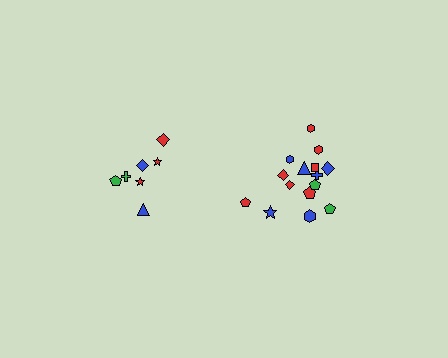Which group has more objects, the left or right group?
The right group.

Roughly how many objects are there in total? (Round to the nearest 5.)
Roughly 20 objects in total.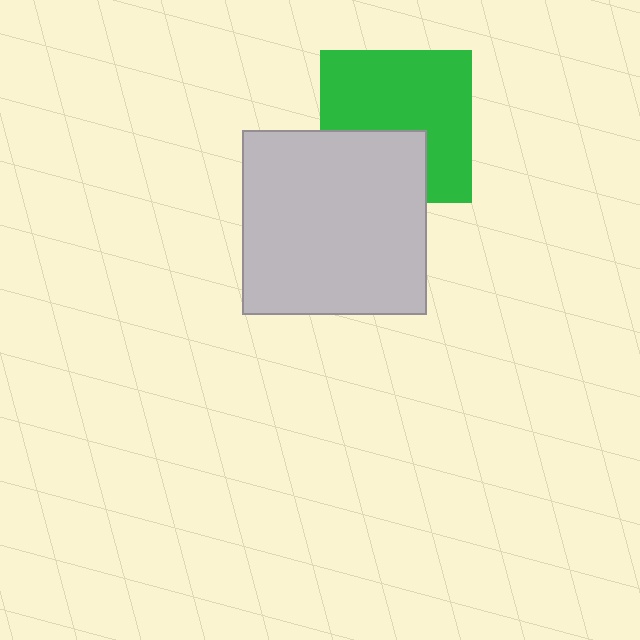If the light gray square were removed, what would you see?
You would see the complete green square.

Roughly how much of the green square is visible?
Most of it is visible (roughly 66%).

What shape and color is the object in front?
The object in front is a light gray square.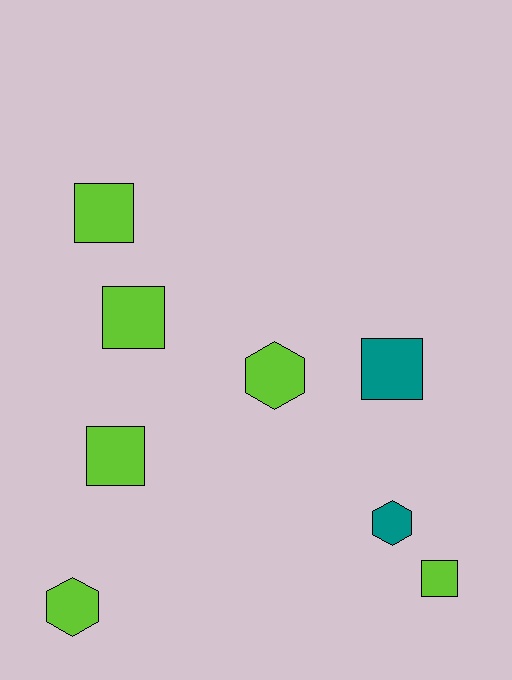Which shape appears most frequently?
Square, with 5 objects.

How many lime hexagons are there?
There are 2 lime hexagons.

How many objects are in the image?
There are 8 objects.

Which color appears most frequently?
Lime, with 6 objects.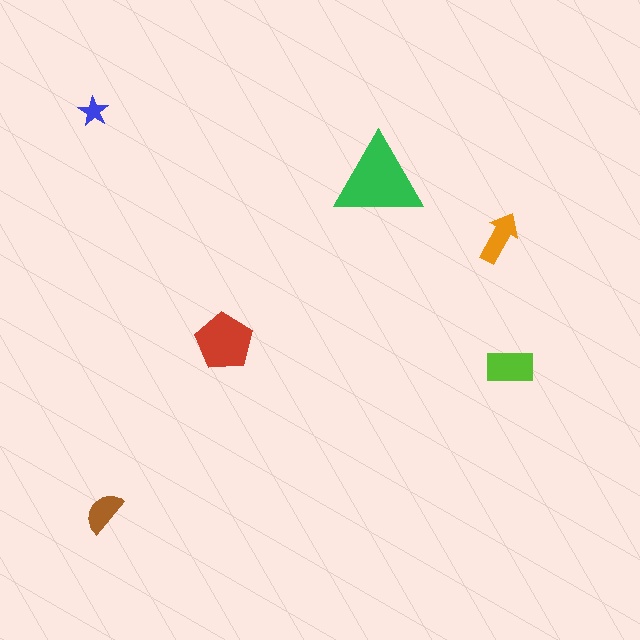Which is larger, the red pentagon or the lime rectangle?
The red pentagon.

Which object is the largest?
The green triangle.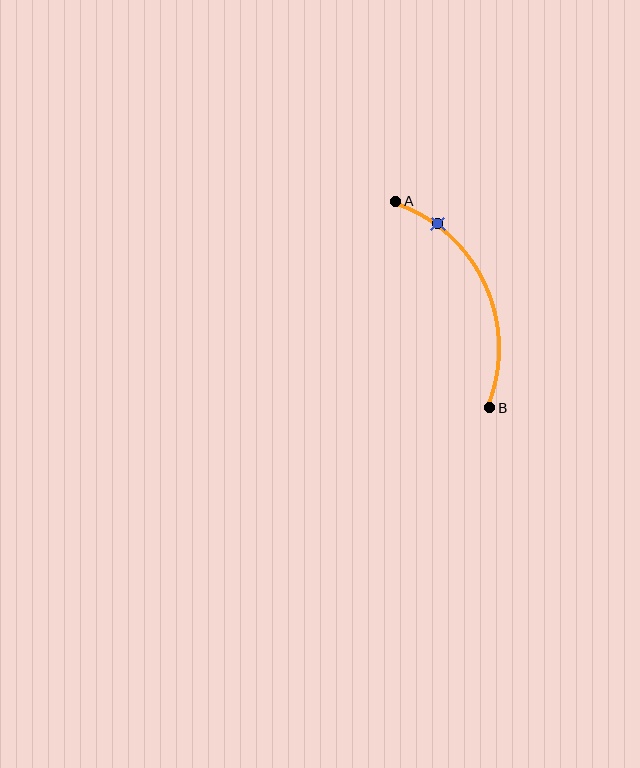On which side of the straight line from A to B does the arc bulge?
The arc bulges to the right of the straight line connecting A and B.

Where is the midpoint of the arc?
The arc midpoint is the point on the curve farthest from the straight line joining A and B. It sits to the right of that line.